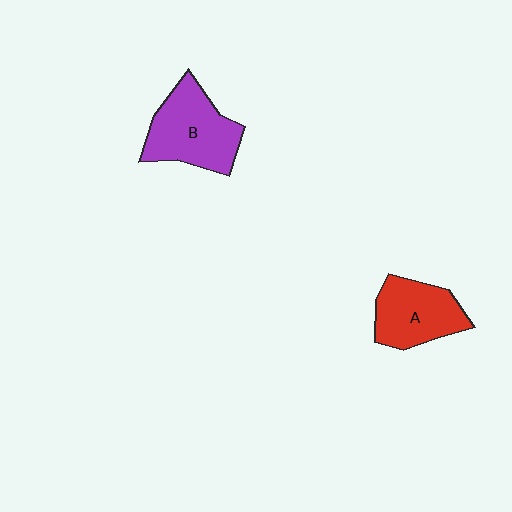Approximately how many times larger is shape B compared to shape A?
Approximately 1.2 times.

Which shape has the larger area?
Shape B (purple).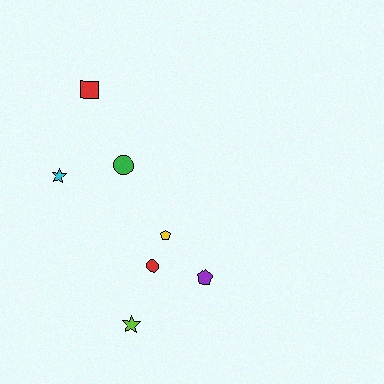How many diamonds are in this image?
There are no diamonds.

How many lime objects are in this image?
There is 1 lime object.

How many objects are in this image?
There are 7 objects.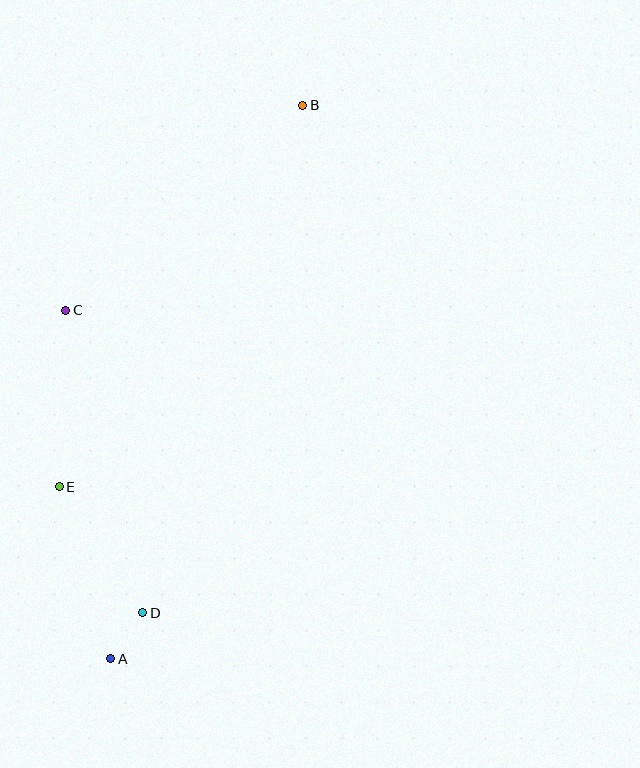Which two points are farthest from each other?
Points A and B are farthest from each other.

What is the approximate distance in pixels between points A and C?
The distance between A and C is approximately 351 pixels.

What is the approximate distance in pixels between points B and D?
The distance between B and D is approximately 533 pixels.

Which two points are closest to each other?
Points A and D are closest to each other.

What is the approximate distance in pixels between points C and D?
The distance between C and D is approximately 312 pixels.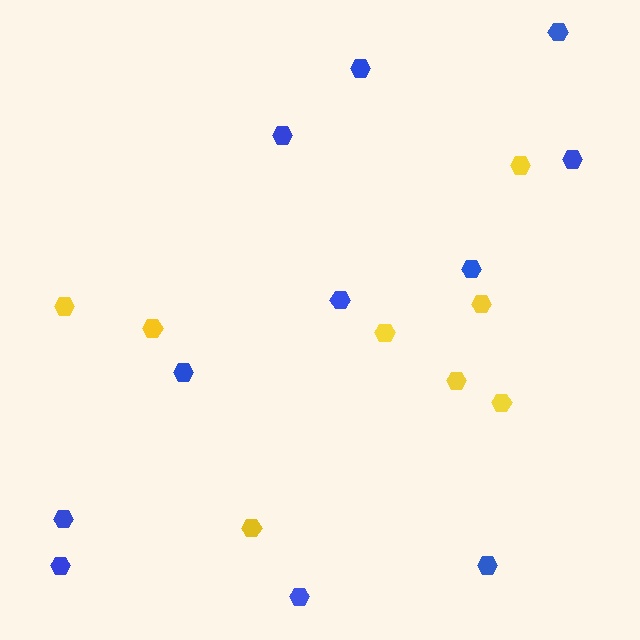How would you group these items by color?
There are 2 groups: one group of yellow hexagons (8) and one group of blue hexagons (11).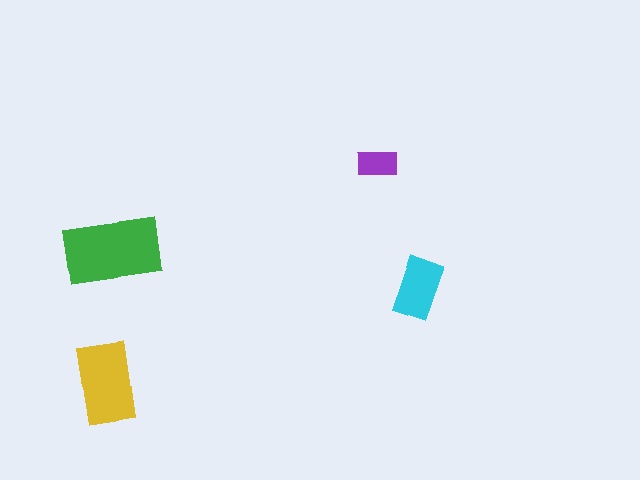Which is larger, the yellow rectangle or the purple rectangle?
The yellow one.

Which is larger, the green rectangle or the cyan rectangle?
The green one.